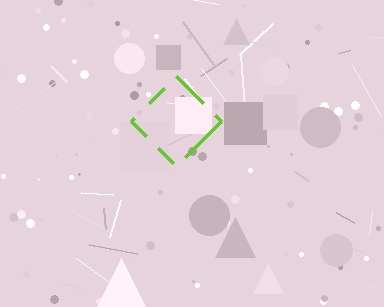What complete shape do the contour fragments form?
The contour fragments form a diamond.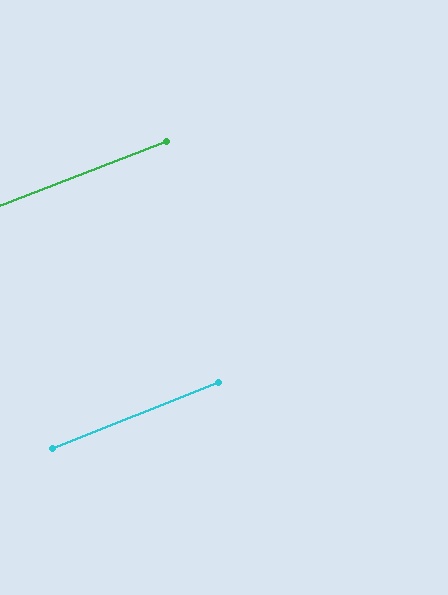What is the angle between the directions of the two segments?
Approximately 1 degree.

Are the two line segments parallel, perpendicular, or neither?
Parallel — their directions differ by only 0.7°.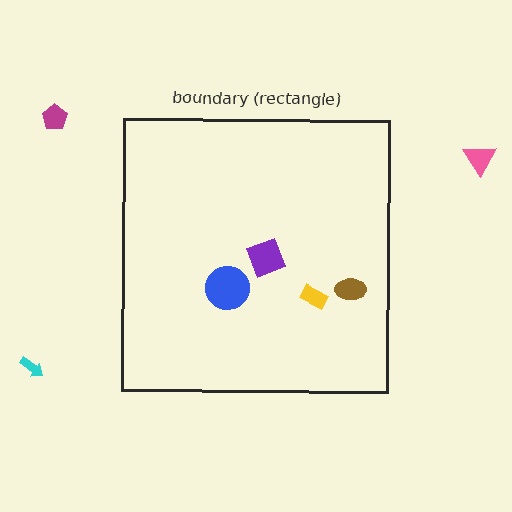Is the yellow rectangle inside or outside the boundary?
Inside.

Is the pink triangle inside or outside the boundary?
Outside.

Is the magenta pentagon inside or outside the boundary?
Outside.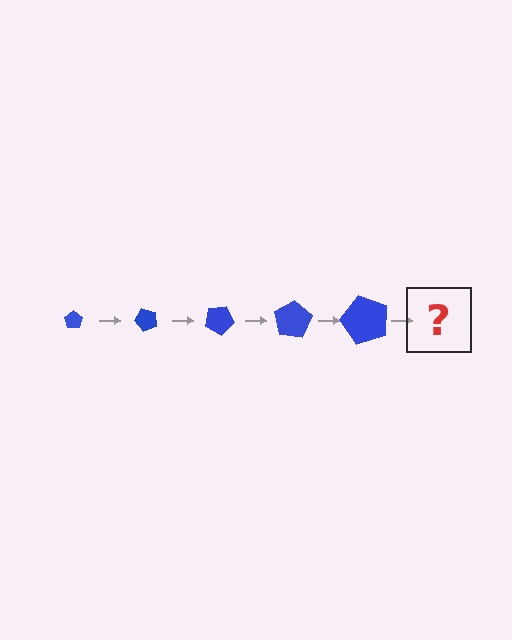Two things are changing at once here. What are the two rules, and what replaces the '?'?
The two rules are that the pentagon grows larger each step and it rotates 50 degrees each step. The '?' should be a pentagon, larger than the previous one and rotated 250 degrees from the start.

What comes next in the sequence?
The next element should be a pentagon, larger than the previous one and rotated 250 degrees from the start.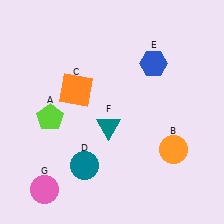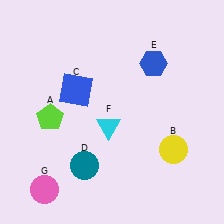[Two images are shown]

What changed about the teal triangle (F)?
In Image 1, F is teal. In Image 2, it changed to cyan.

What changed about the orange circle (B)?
In Image 1, B is orange. In Image 2, it changed to yellow.